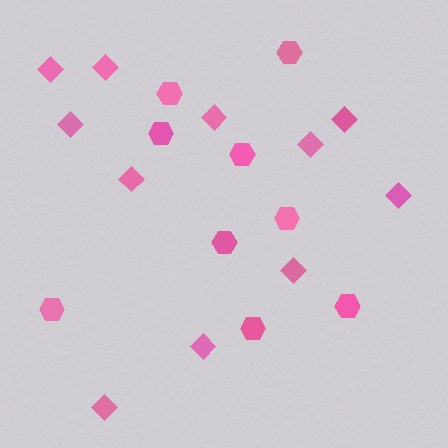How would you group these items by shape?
There are 2 groups: one group of hexagons (9) and one group of diamonds (11).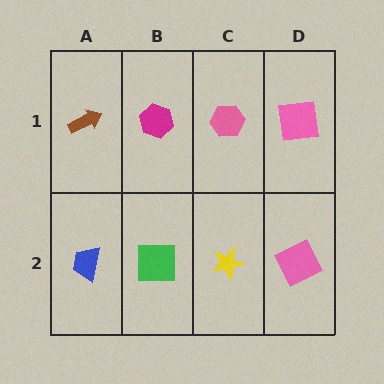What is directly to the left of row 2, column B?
A blue trapezoid.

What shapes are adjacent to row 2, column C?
A pink hexagon (row 1, column C), a green square (row 2, column B), a pink square (row 2, column D).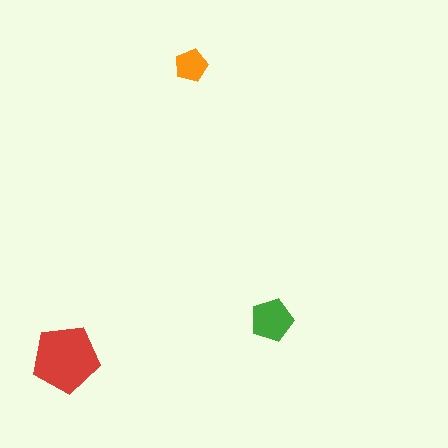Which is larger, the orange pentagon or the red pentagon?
The red one.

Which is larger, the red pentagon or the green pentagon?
The red one.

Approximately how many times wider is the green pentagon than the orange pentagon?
About 1.5 times wider.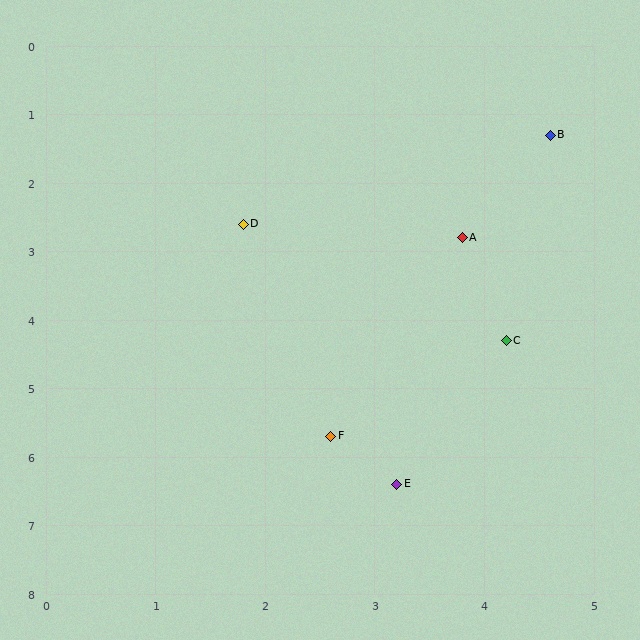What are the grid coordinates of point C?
Point C is at approximately (4.2, 4.3).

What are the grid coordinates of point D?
Point D is at approximately (1.8, 2.6).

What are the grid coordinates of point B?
Point B is at approximately (4.6, 1.3).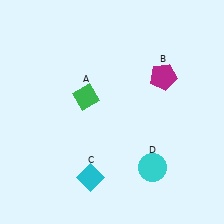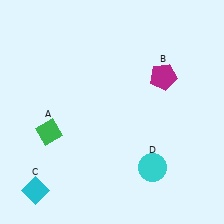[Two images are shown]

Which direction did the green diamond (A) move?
The green diamond (A) moved left.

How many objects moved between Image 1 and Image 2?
2 objects moved between the two images.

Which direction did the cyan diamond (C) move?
The cyan diamond (C) moved left.